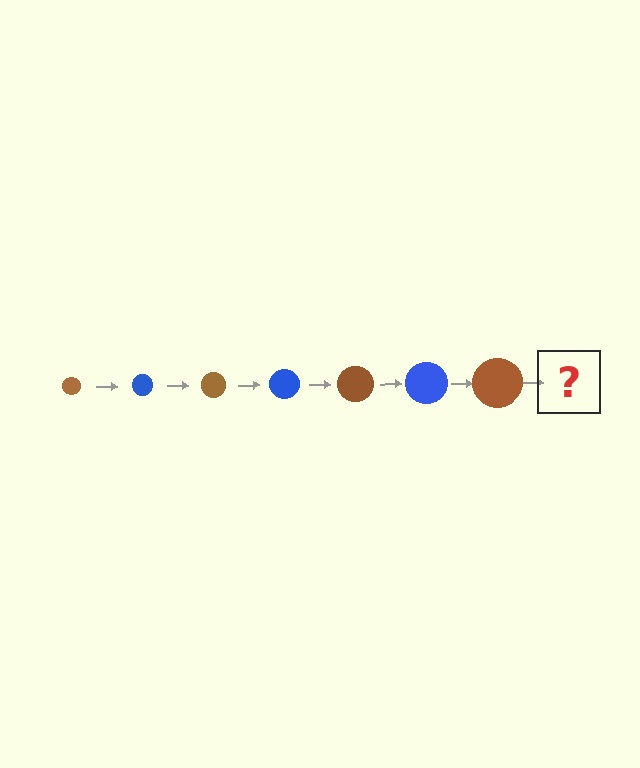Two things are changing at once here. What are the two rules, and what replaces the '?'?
The two rules are that the circle grows larger each step and the color cycles through brown and blue. The '?' should be a blue circle, larger than the previous one.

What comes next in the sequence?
The next element should be a blue circle, larger than the previous one.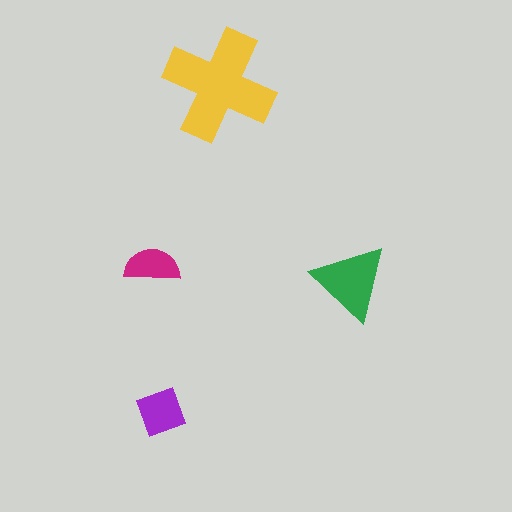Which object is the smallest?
The magenta semicircle.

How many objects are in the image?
There are 4 objects in the image.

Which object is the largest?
The yellow cross.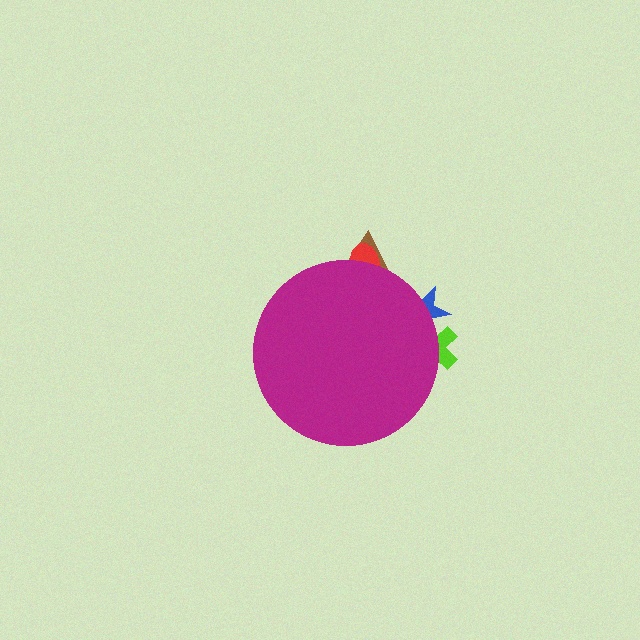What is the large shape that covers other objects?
A magenta circle.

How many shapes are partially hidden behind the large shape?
4 shapes are partially hidden.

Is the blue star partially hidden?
Yes, the blue star is partially hidden behind the magenta circle.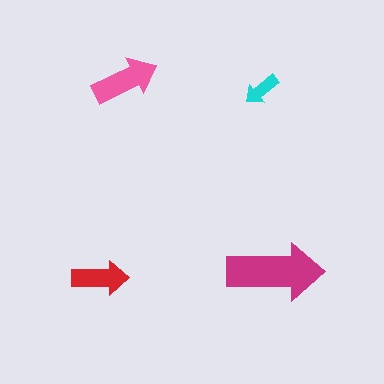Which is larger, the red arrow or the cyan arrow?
The red one.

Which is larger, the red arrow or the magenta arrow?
The magenta one.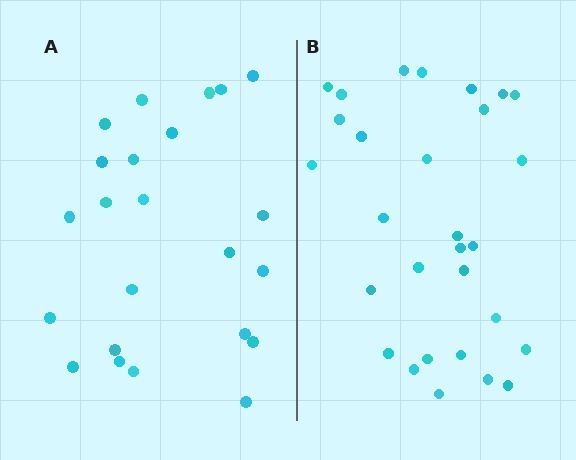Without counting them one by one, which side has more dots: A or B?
Region B (the right region) has more dots.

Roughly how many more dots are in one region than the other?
Region B has about 6 more dots than region A.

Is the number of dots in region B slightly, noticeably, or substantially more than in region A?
Region B has noticeably more, but not dramatically so. The ratio is roughly 1.3 to 1.